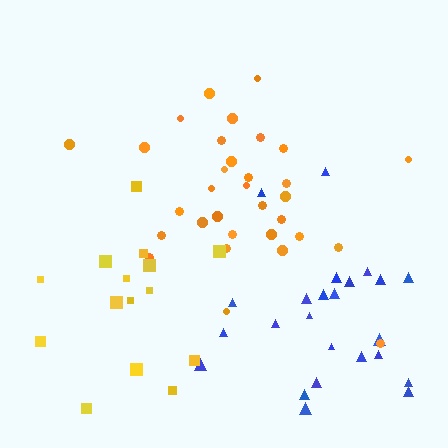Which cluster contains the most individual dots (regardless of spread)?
Orange (32).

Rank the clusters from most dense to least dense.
orange, blue, yellow.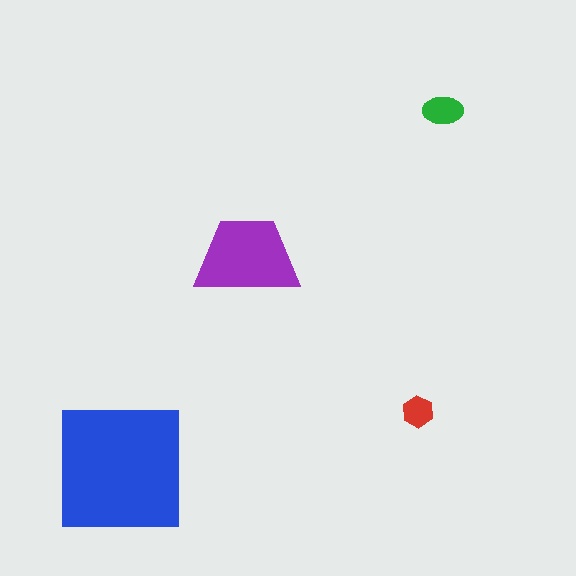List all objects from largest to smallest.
The blue square, the purple trapezoid, the green ellipse, the red hexagon.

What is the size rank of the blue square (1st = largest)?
1st.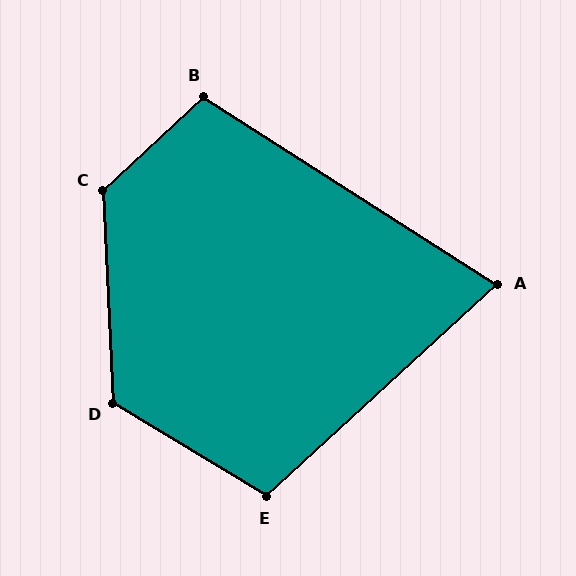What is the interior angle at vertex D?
Approximately 124 degrees (obtuse).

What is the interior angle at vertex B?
Approximately 104 degrees (obtuse).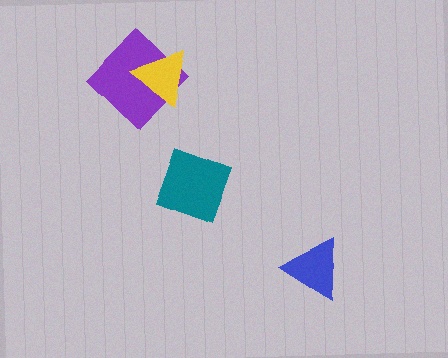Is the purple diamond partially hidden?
Yes, it is partially covered by another shape.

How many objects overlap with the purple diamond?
1 object overlaps with the purple diamond.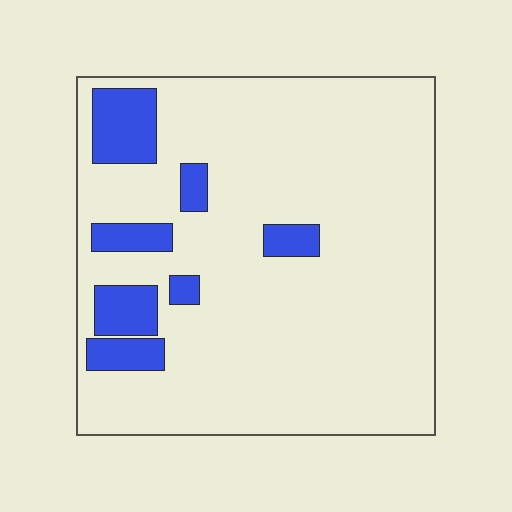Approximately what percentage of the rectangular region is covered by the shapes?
Approximately 15%.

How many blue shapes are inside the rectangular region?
7.